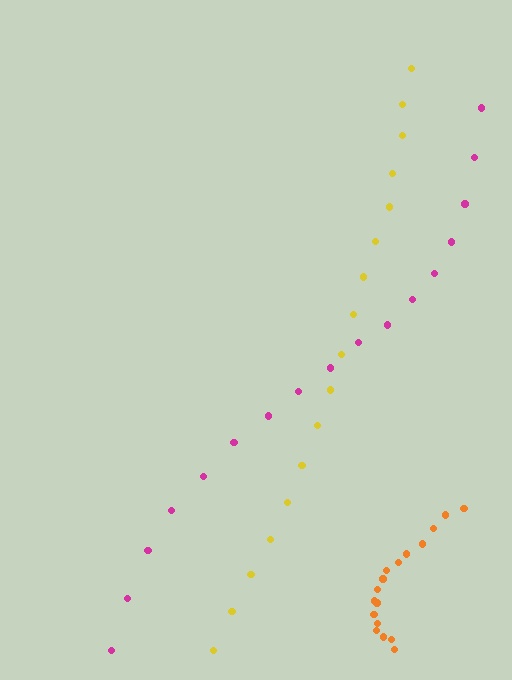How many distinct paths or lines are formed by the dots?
There are 3 distinct paths.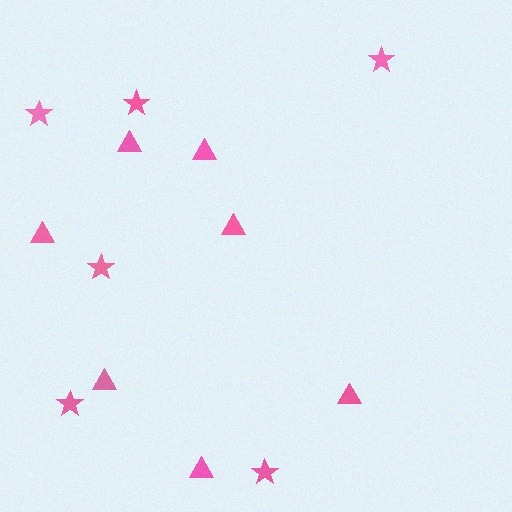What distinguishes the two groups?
There are 2 groups: one group of stars (6) and one group of triangles (7).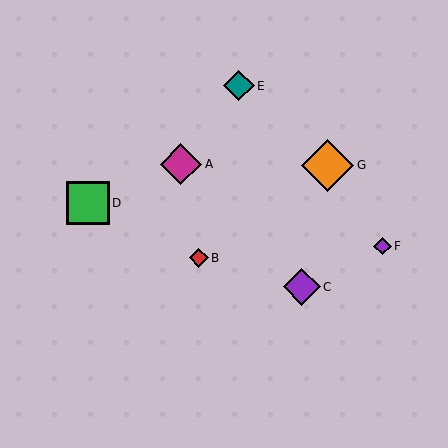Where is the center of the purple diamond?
The center of the purple diamond is at (302, 287).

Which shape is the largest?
The orange diamond (labeled G) is the largest.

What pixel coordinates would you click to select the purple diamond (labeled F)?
Click at (383, 246) to select the purple diamond F.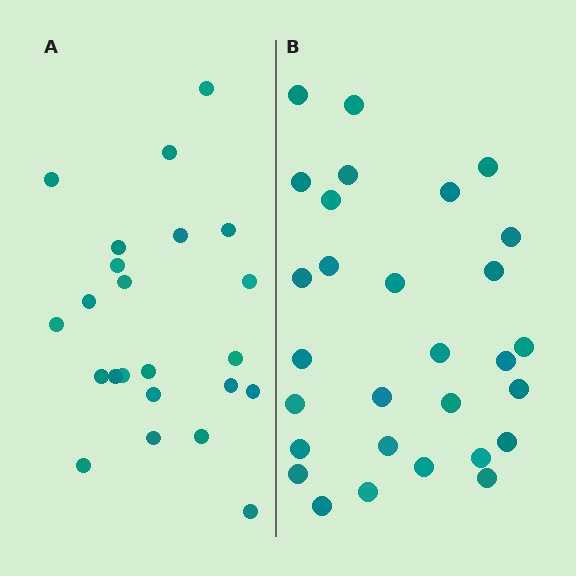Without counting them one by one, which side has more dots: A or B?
Region B (the right region) has more dots.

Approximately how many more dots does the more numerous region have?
Region B has about 6 more dots than region A.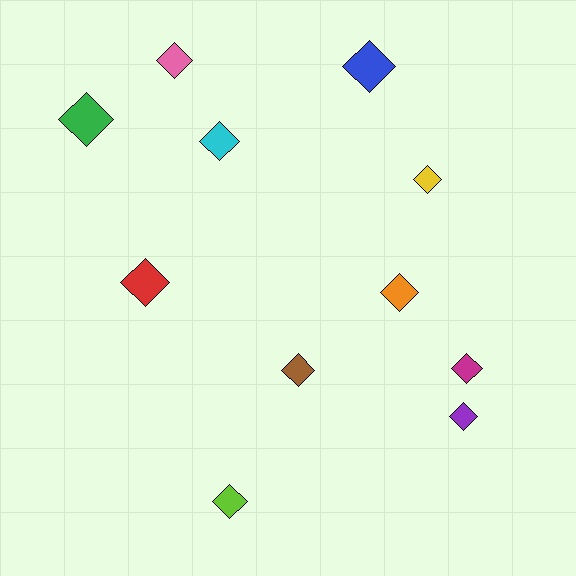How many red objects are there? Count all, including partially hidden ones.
There is 1 red object.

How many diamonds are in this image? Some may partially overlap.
There are 11 diamonds.